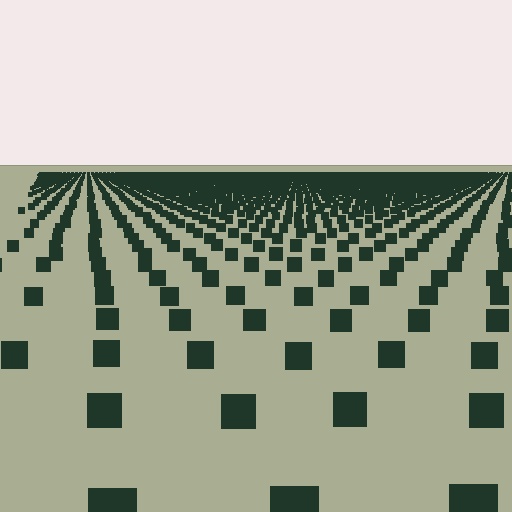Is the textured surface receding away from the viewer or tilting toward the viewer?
The surface is receding away from the viewer. Texture elements get smaller and denser toward the top.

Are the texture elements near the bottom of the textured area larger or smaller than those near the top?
Larger. Near the bottom, elements are closer to the viewer and appear at a bigger on-screen size.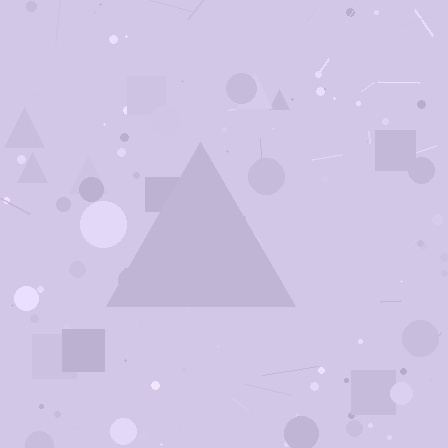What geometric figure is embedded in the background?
A triangle is embedded in the background.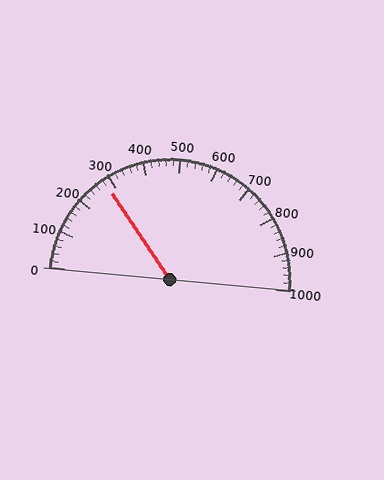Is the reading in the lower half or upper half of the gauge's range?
The reading is in the lower half of the range (0 to 1000).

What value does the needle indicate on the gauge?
The needle indicates approximately 280.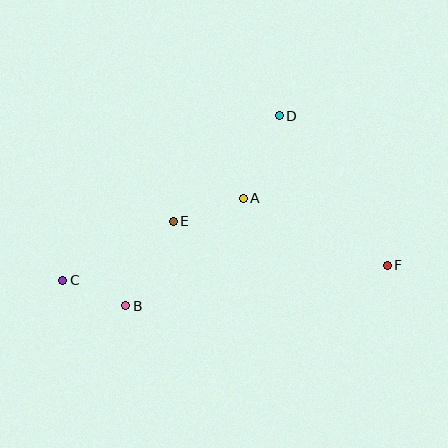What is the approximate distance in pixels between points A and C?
The distance between A and C is approximately 199 pixels.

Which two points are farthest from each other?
Points C and F are farthest from each other.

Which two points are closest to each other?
Points B and C are closest to each other.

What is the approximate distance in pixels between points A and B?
The distance between A and B is approximately 160 pixels.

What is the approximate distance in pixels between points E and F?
The distance between E and F is approximately 219 pixels.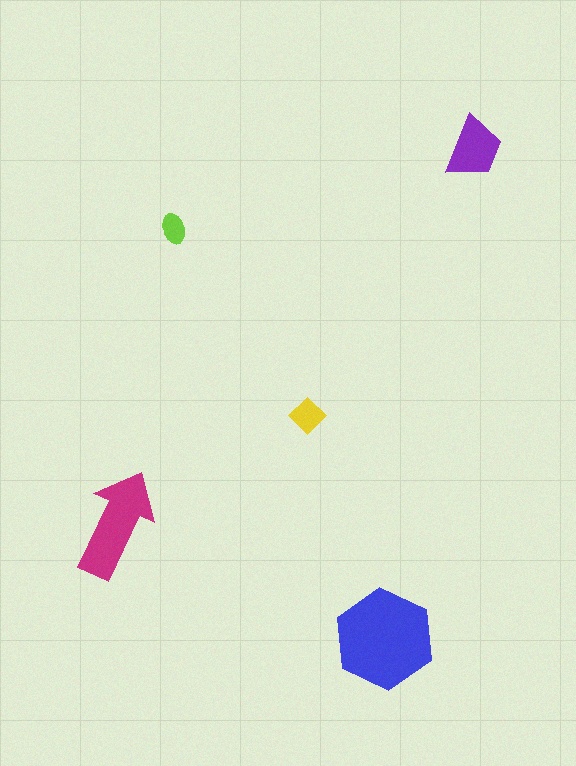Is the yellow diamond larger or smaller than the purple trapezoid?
Smaller.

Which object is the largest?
The blue hexagon.